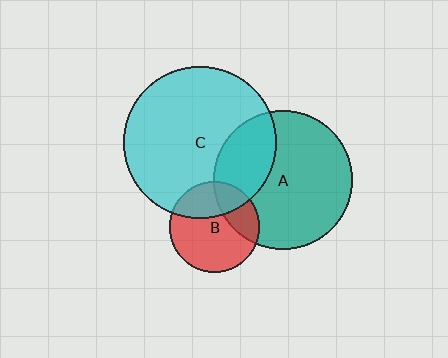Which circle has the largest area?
Circle C (cyan).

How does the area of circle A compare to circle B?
Approximately 2.3 times.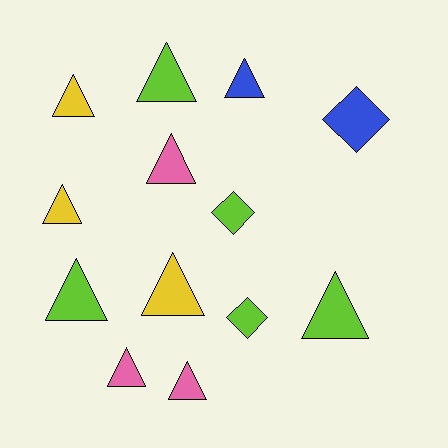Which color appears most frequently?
Lime, with 5 objects.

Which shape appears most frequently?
Triangle, with 10 objects.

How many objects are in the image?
There are 13 objects.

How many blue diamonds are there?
There is 1 blue diamond.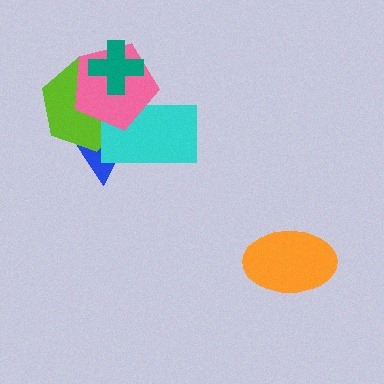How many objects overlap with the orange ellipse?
0 objects overlap with the orange ellipse.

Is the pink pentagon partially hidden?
Yes, it is partially covered by another shape.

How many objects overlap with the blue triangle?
3 objects overlap with the blue triangle.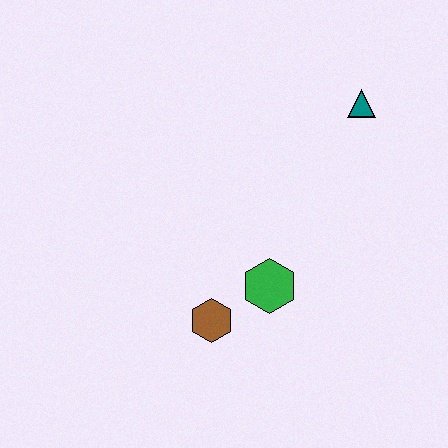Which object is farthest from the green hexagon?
The teal triangle is farthest from the green hexagon.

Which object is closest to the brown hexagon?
The green hexagon is closest to the brown hexagon.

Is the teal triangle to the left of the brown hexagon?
No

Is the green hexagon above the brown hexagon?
Yes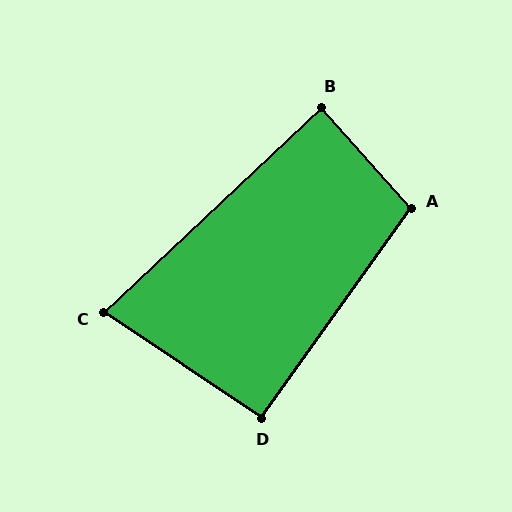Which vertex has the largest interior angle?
A, at approximately 103 degrees.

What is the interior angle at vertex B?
Approximately 88 degrees (approximately right).